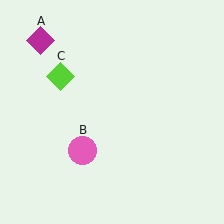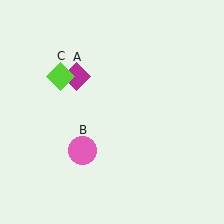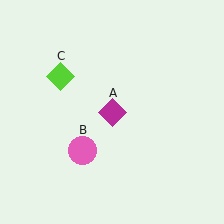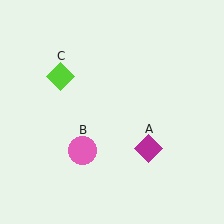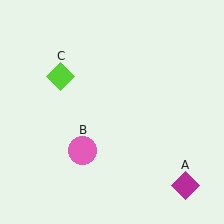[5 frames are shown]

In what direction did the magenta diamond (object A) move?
The magenta diamond (object A) moved down and to the right.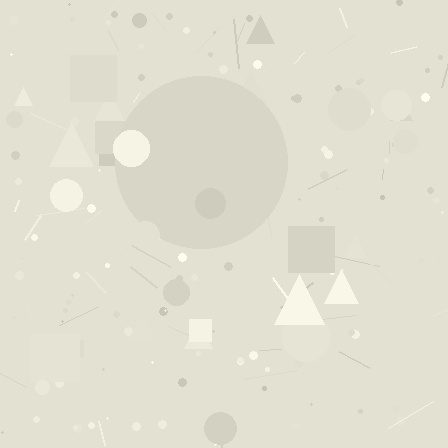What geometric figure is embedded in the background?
A circle is embedded in the background.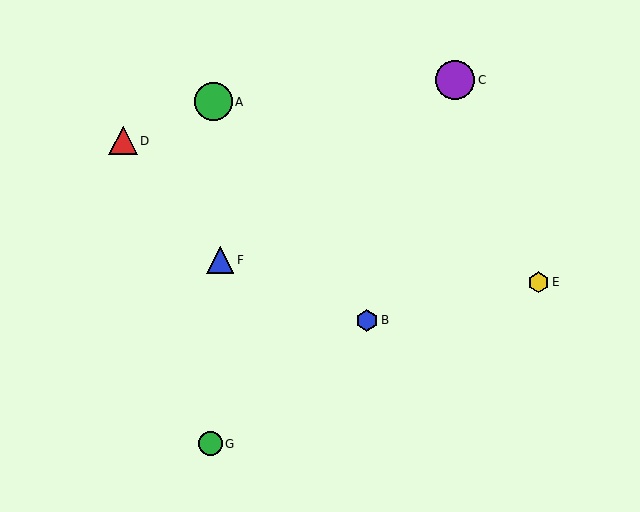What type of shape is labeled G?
Shape G is a green circle.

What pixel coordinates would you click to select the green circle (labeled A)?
Click at (214, 102) to select the green circle A.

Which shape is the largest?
The purple circle (labeled C) is the largest.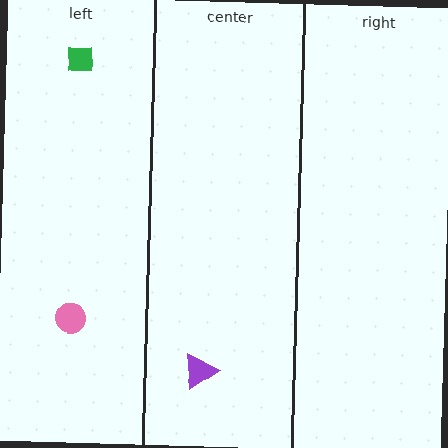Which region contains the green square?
The left region.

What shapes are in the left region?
The green square, the pink circle.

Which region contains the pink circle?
The left region.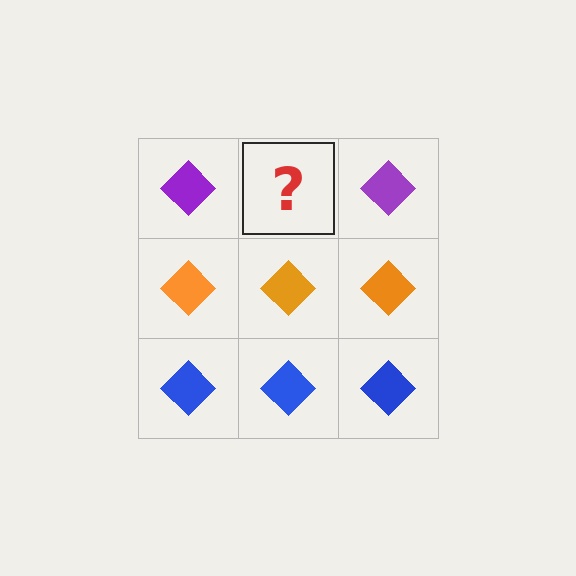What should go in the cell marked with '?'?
The missing cell should contain a purple diamond.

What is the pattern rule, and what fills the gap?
The rule is that each row has a consistent color. The gap should be filled with a purple diamond.